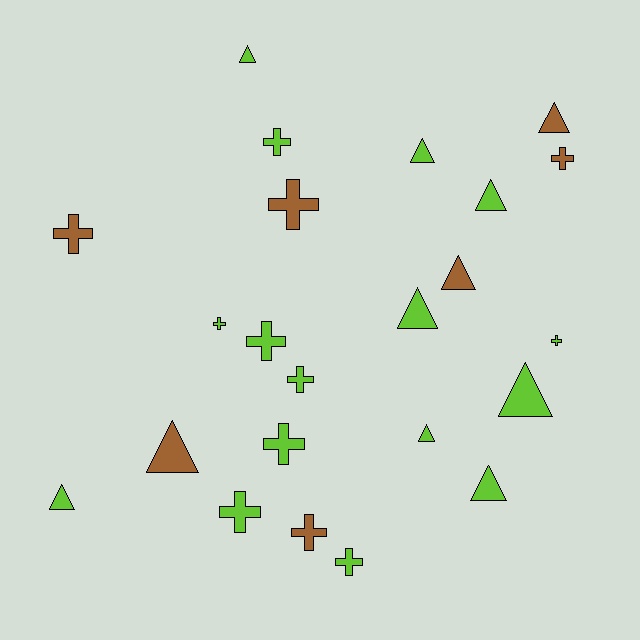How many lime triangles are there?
There are 8 lime triangles.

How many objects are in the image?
There are 23 objects.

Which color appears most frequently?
Lime, with 16 objects.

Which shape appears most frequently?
Cross, with 12 objects.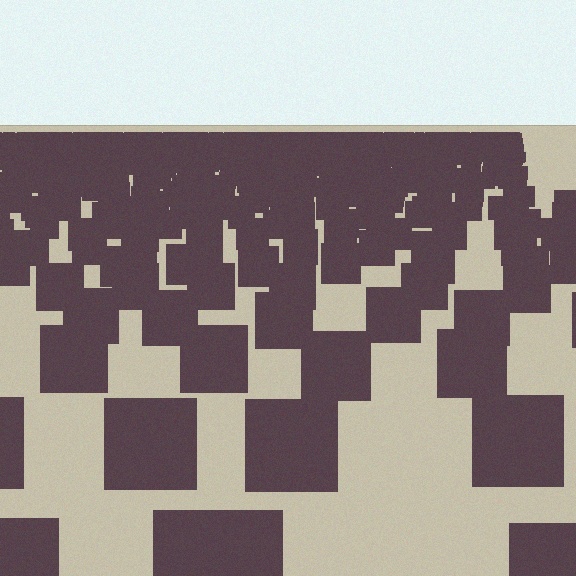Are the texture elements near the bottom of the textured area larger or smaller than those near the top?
Larger. Near the bottom, elements are closer to the viewer and appear at a bigger on-screen size.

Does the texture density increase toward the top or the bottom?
Density increases toward the top.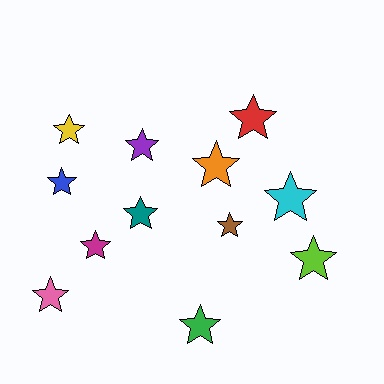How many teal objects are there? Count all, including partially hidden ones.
There is 1 teal object.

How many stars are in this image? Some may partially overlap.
There are 12 stars.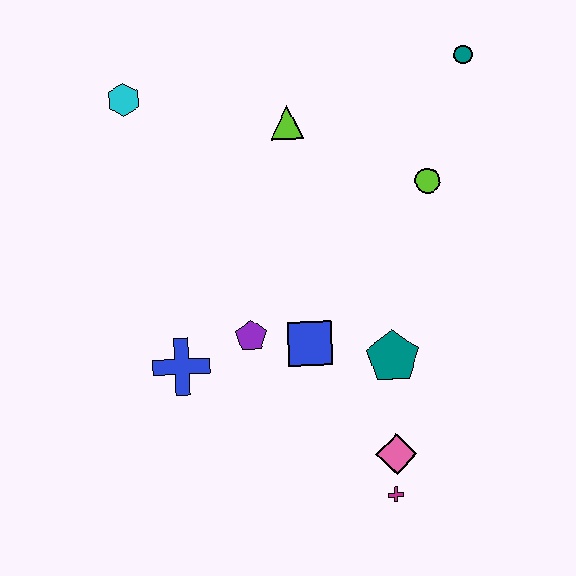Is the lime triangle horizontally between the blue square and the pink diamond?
No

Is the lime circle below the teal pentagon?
No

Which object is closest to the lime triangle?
The lime circle is closest to the lime triangle.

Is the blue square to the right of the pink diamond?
No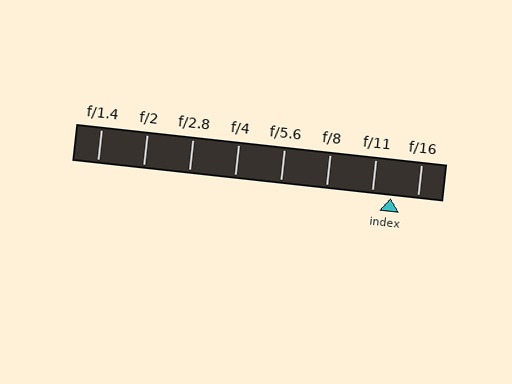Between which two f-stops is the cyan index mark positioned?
The index mark is between f/11 and f/16.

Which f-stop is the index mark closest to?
The index mark is closest to f/11.